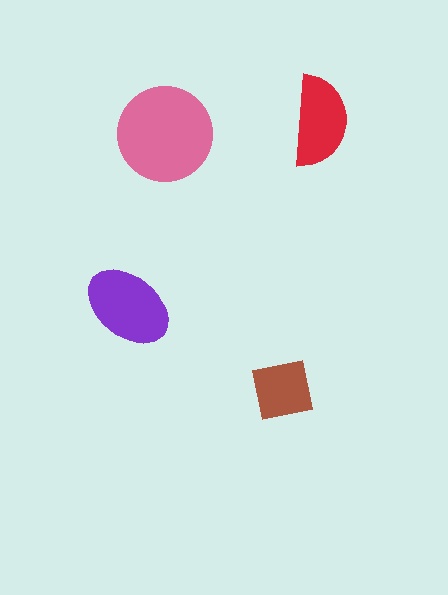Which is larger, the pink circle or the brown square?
The pink circle.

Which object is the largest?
The pink circle.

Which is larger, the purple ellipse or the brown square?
The purple ellipse.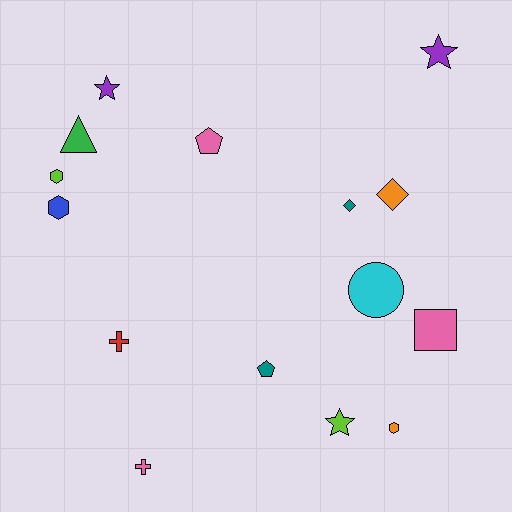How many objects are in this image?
There are 15 objects.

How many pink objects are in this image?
There are 3 pink objects.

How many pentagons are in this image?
There are 2 pentagons.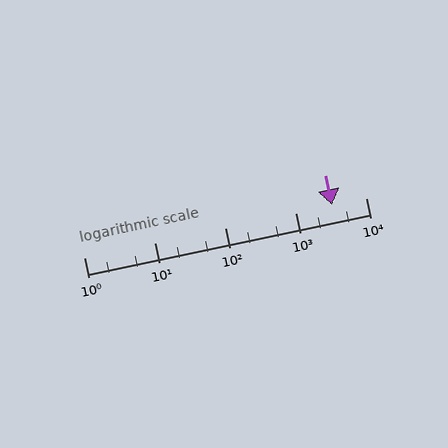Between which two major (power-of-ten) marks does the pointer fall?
The pointer is between 1000 and 10000.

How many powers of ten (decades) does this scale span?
The scale spans 4 decades, from 1 to 10000.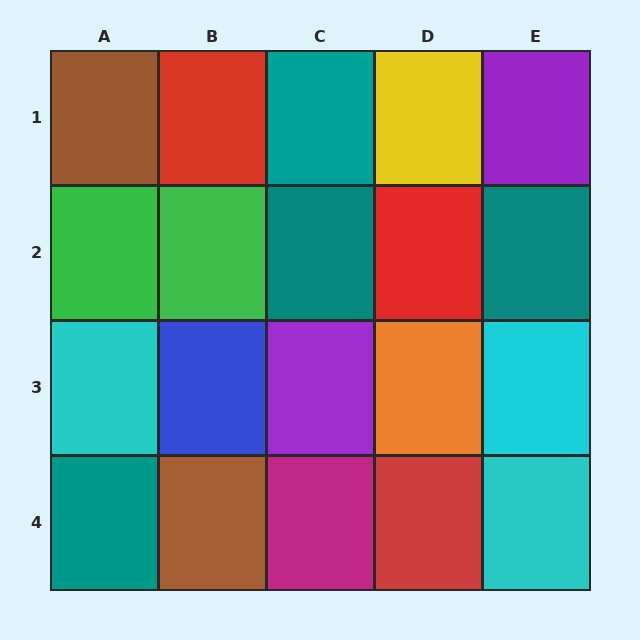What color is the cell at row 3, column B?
Blue.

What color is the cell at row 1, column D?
Yellow.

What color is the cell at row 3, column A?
Cyan.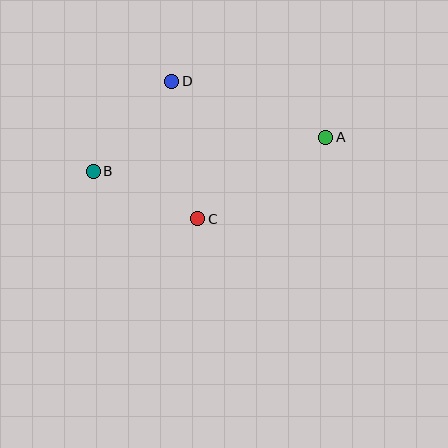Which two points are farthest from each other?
Points A and B are farthest from each other.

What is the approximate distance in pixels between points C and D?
The distance between C and D is approximately 140 pixels.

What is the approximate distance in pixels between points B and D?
The distance between B and D is approximately 119 pixels.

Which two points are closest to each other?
Points B and C are closest to each other.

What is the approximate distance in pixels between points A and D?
The distance between A and D is approximately 164 pixels.